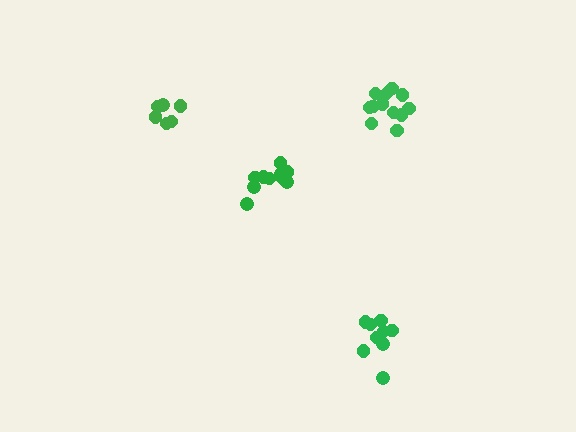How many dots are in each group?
Group 1: 10 dots, Group 2: 9 dots, Group 3: 6 dots, Group 4: 12 dots (37 total).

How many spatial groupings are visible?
There are 4 spatial groupings.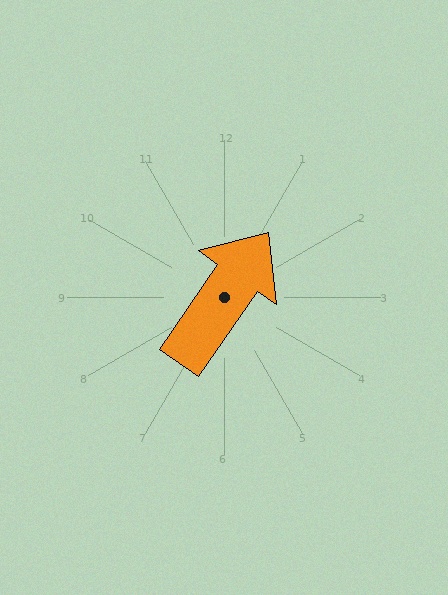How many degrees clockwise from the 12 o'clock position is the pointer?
Approximately 35 degrees.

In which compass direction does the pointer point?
Northeast.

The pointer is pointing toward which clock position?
Roughly 1 o'clock.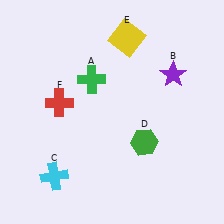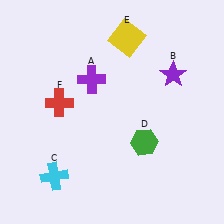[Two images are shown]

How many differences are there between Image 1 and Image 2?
There is 1 difference between the two images.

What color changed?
The cross (A) changed from green in Image 1 to purple in Image 2.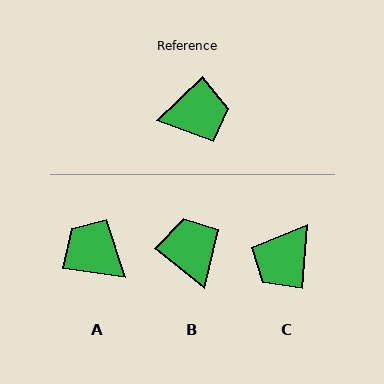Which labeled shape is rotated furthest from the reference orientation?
C, about 138 degrees away.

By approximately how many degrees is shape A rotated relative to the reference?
Approximately 128 degrees counter-clockwise.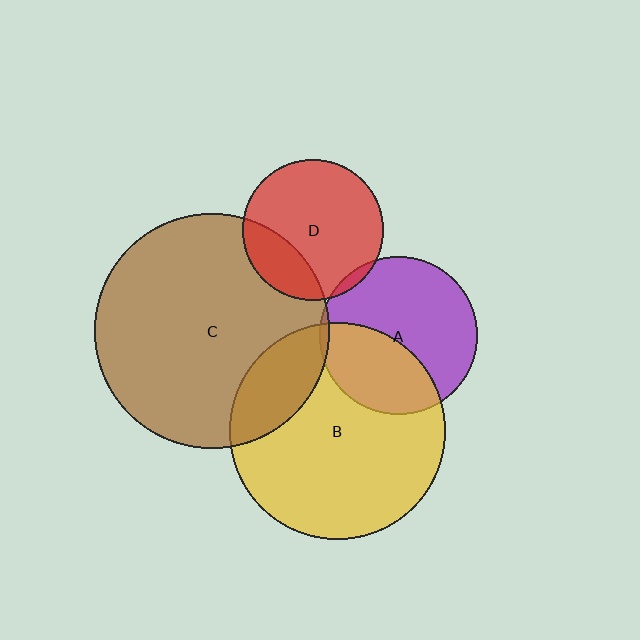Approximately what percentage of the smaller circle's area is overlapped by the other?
Approximately 5%.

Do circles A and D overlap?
Yes.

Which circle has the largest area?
Circle C (brown).